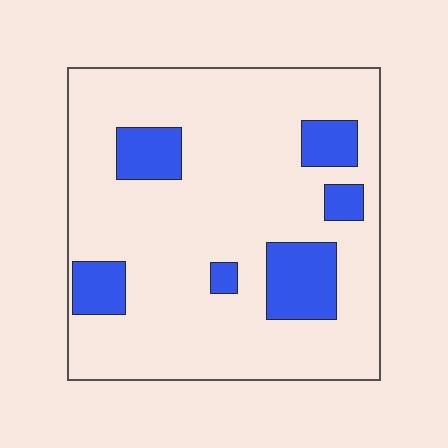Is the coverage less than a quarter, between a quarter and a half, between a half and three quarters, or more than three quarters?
Less than a quarter.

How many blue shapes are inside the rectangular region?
6.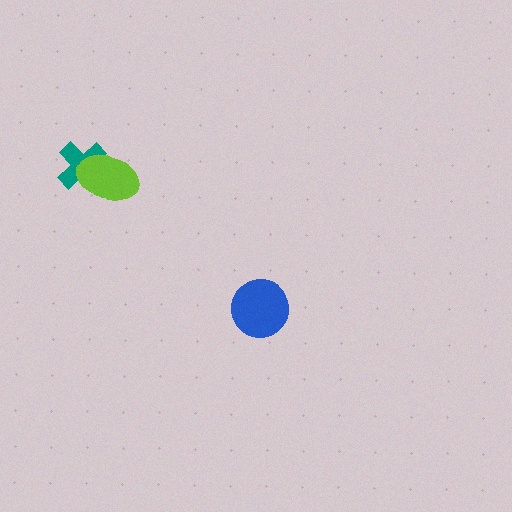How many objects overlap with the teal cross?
1 object overlaps with the teal cross.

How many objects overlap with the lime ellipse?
1 object overlaps with the lime ellipse.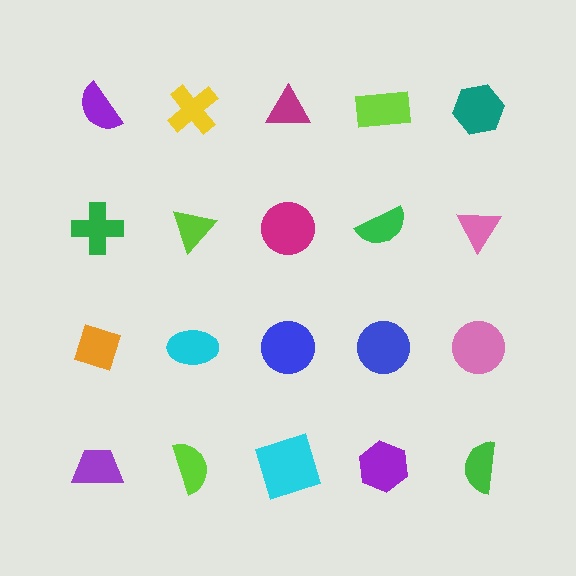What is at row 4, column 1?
A purple trapezoid.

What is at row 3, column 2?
A cyan ellipse.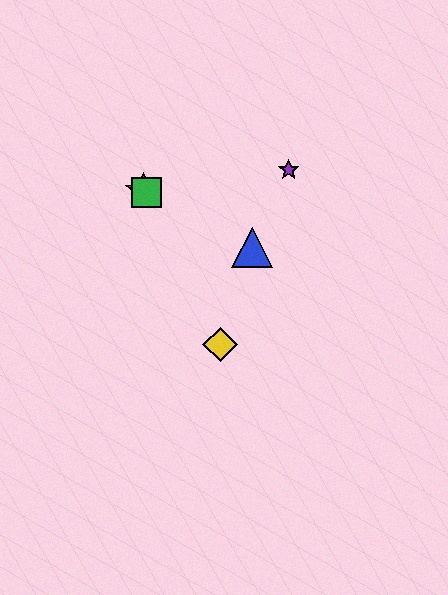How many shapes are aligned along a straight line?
3 shapes (the red star, the blue triangle, the green square) are aligned along a straight line.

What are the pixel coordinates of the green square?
The green square is at (147, 193).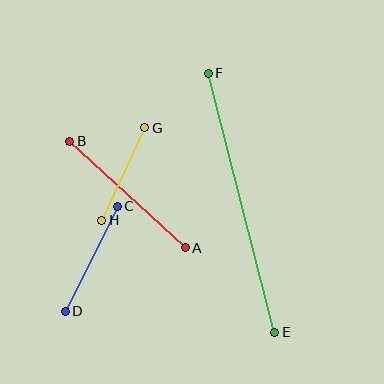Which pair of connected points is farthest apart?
Points E and F are farthest apart.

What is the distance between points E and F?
The distance is approximately 267 pixels.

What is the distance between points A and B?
The distance is approximately 157 pixels.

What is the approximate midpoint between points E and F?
The midpoint is at approximately (241, 203) pixels.